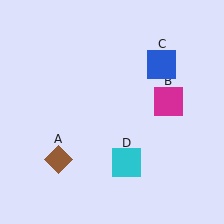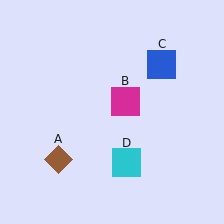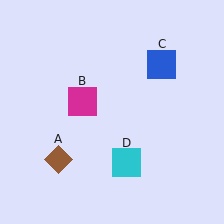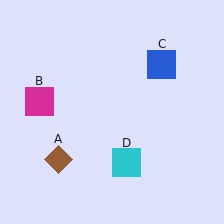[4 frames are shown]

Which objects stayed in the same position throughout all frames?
Brown diamond (object A) and blue square (object C) and cyan square (object D) remained stationary.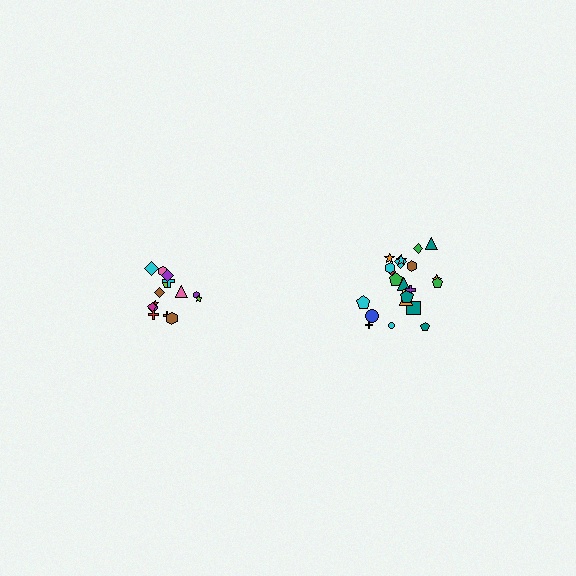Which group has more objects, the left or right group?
The right group.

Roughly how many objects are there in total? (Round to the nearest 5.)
Roughly 35 objects in total.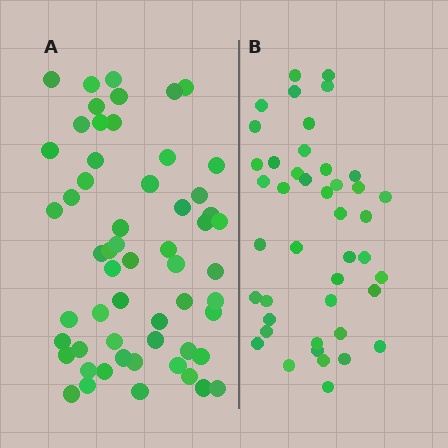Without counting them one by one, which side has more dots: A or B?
Region A (the left region) has more dots.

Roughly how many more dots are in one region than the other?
Region A has approximately 15 more dots than region B.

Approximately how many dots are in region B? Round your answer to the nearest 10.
About 40 dots. (The exact count is 43, which rounds to 40.)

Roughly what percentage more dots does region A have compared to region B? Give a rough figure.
About 35% more.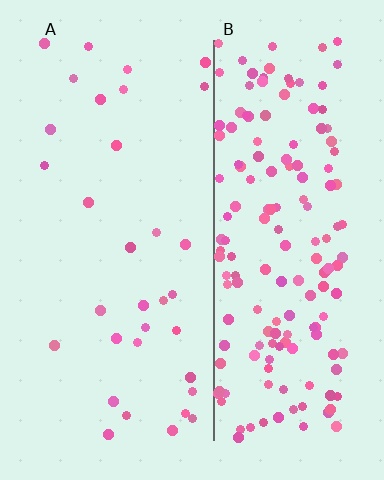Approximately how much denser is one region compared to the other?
Approximately 5.1× — region B over region A.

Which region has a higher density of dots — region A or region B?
B (the right).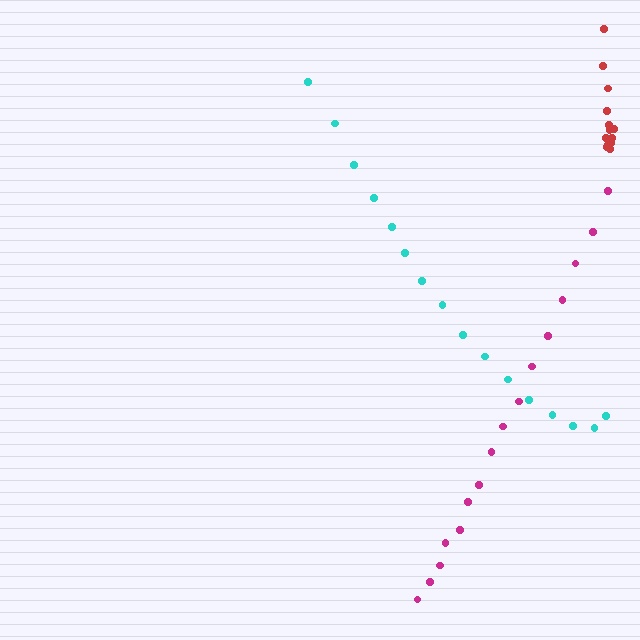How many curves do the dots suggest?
There are 3 distinct paths.